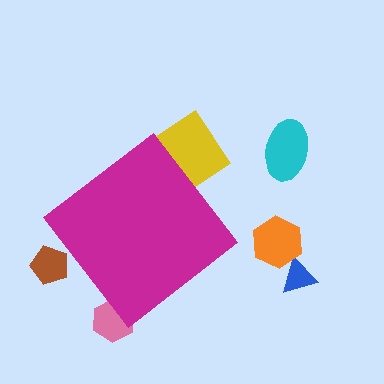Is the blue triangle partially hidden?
No, the blue triangle is fully visible.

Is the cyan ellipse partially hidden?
No, the cyan ellipse is fully visible.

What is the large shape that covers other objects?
A magenta diamond.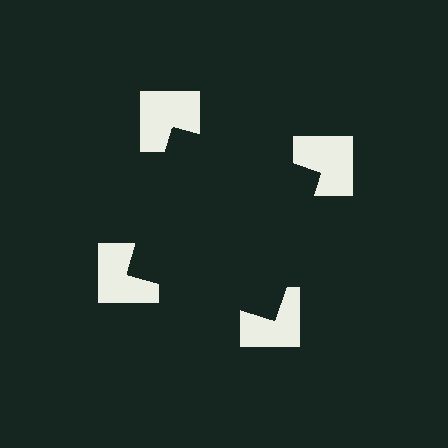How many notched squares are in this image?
There are 4 — one at each vertex of the illusory square.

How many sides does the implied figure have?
4 sides.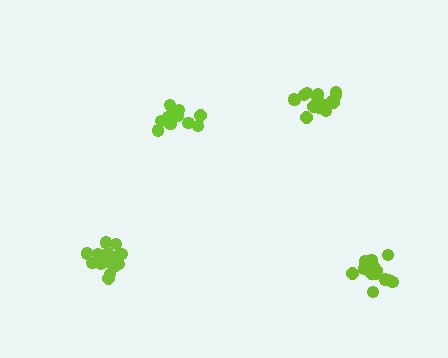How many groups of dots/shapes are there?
There are 4 groups.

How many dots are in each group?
Group 1: 19 dots, Group 2: 19 dots, Group 3: 19 dots, Group 4: 20 dots (77 total).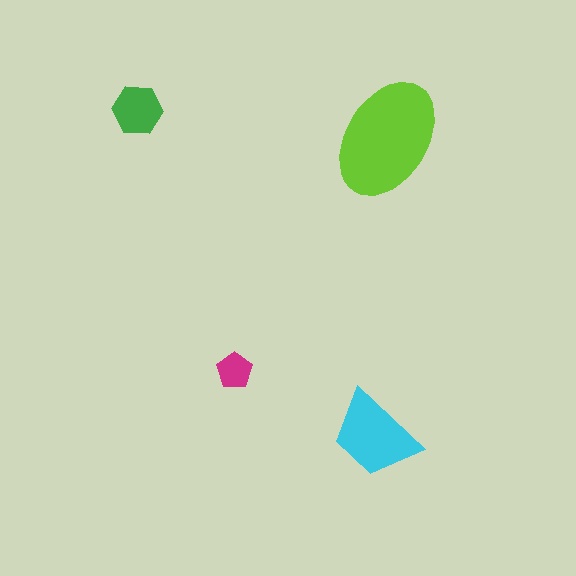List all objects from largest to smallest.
The lime ellipse, the cyan trapezoid, the green hexagon, the magenta pentagon.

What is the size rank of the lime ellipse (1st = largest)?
1st.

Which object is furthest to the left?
The green hexagon is leftmost.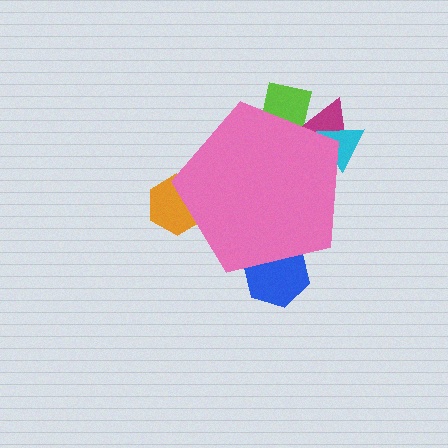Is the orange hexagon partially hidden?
Yes, the orange hexagon is partially hidden behind the pink pentagon.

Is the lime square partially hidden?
Yes, the lime square is partially hidden behind the pink pentagon.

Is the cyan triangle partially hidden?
Yes, the cyan triangle is partially hidden behind the pink pentagon.